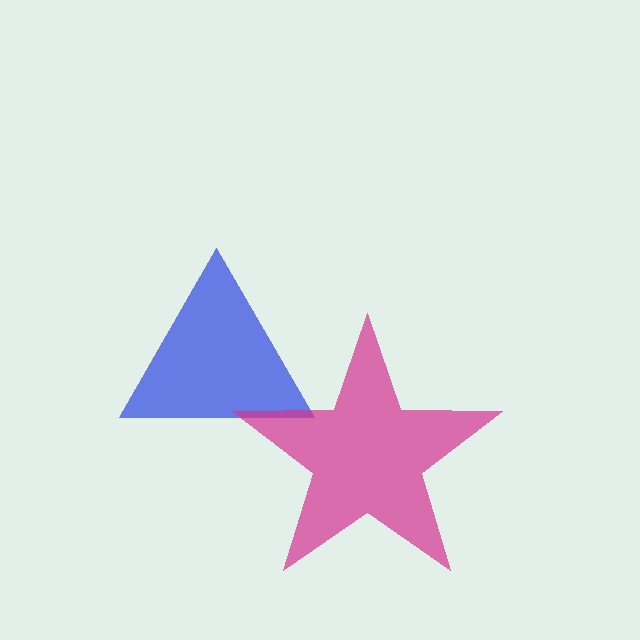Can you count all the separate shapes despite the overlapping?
Yes, there are 2 separate shapes.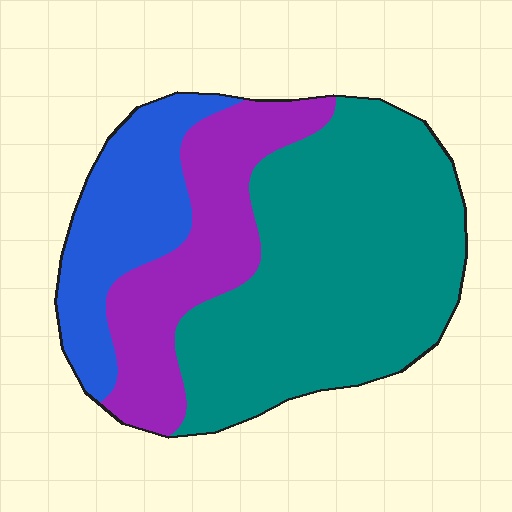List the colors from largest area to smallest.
From largest to smallest: teal, purple, blue.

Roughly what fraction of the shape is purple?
Purple covers about 25% of the shape.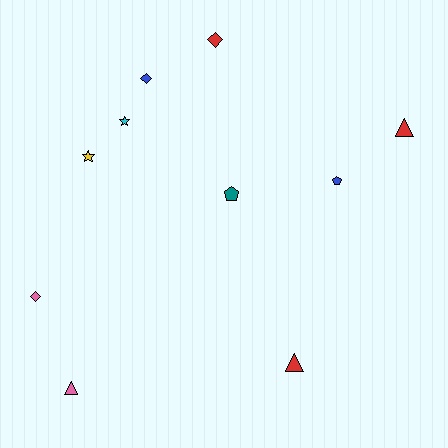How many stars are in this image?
There are 2 stars.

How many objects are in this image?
There are 10 objects.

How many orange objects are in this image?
There are no orange objects.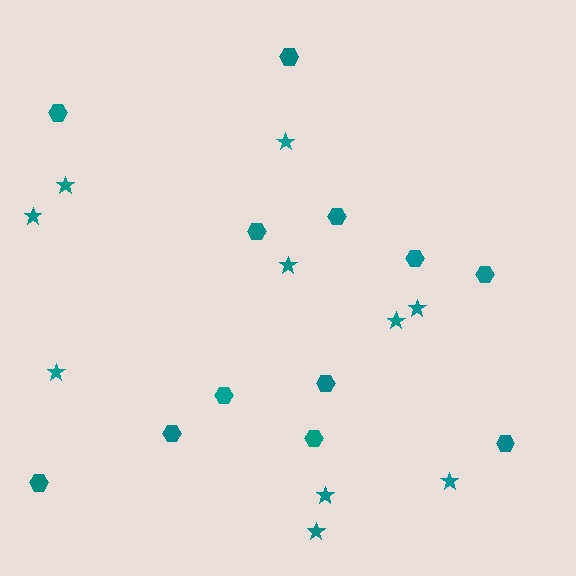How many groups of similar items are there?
There are 2 groups: one group of hexagons (12) and one group of stars (10).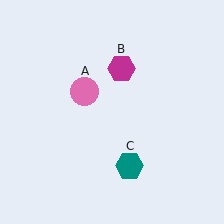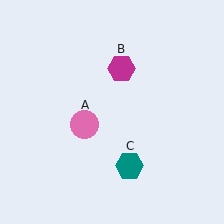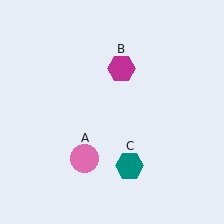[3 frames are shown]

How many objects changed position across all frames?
1 object changed position: pink circle (object A).